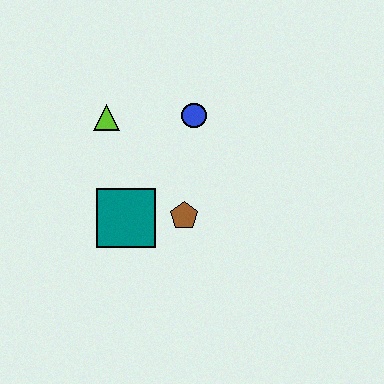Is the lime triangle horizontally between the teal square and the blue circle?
No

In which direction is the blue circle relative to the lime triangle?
The blue circle is to the right of the lime triangle.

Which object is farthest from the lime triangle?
The brown pentagon is farthest from the lime triangle.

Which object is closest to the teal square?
The brown pentagon is closest to the teal square.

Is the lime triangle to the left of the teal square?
Yes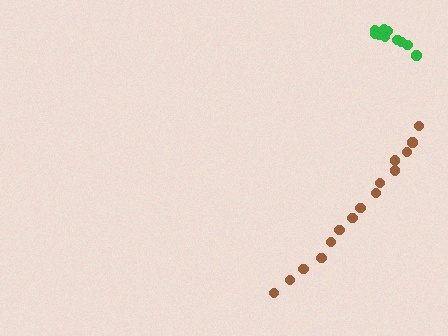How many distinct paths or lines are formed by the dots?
There are 2 distinct paths.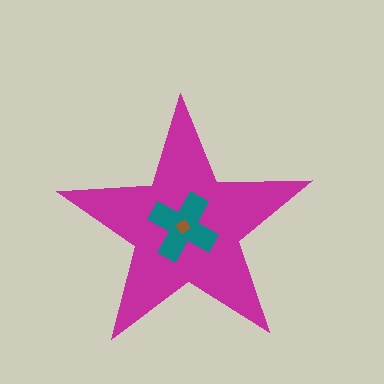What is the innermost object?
The brown diamond.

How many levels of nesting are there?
3.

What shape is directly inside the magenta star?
The teal cross.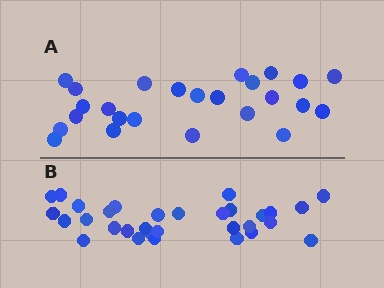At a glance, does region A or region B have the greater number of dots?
Region B (the bottom region) has more dots.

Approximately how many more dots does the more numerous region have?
Region B has about 6 more dots than region A.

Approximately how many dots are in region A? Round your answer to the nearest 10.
About 20 dots. (The exact count is 25, which rounds to 20.)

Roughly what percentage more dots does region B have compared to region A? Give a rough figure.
About 25% more.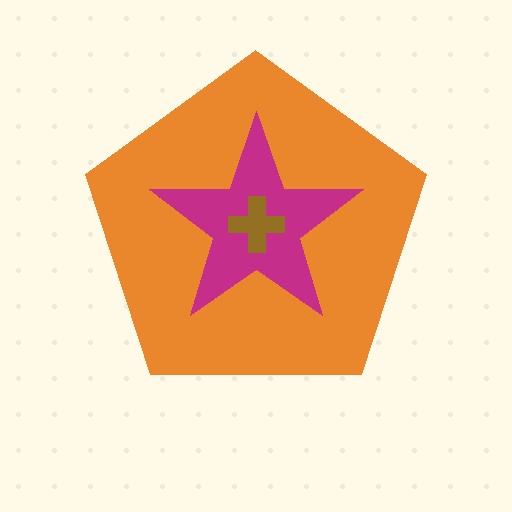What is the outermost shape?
The orange pentagon.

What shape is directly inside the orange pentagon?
The magenta star.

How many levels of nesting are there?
3.